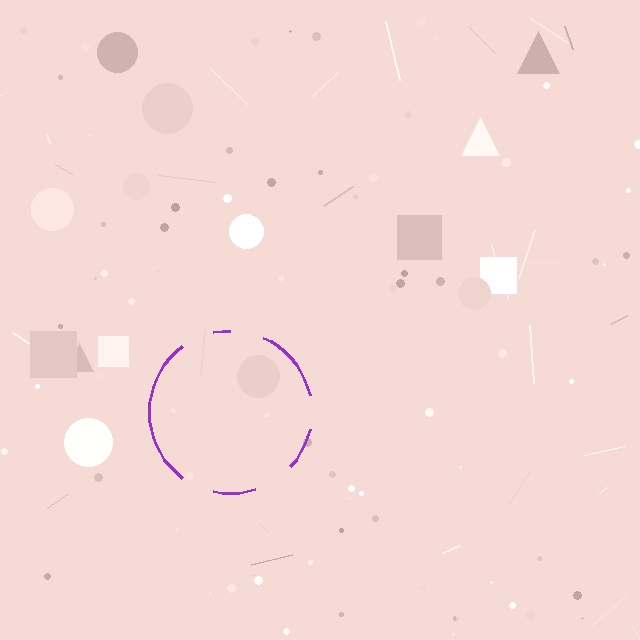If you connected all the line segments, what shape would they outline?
They would outline a circle.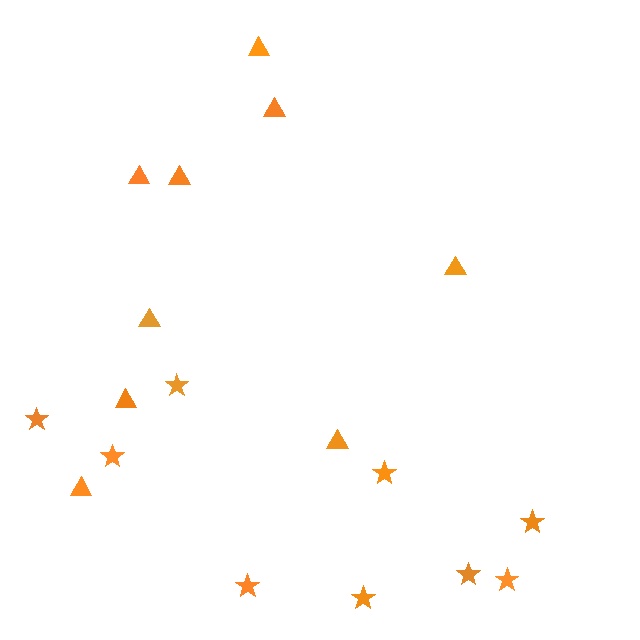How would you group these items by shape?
There are 2 groups: one group of stars (9) and one group of triangles (9).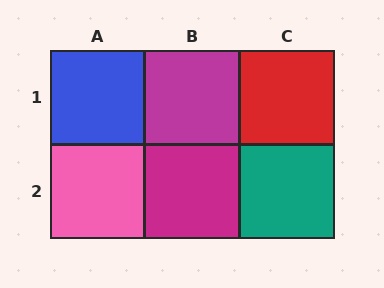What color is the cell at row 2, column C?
Teal.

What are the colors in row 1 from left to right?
Blue, magenta, red.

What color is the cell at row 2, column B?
Magenta.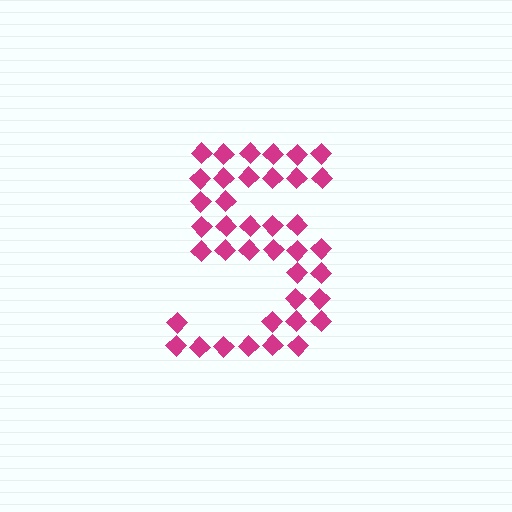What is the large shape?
The large shape is the digit 5.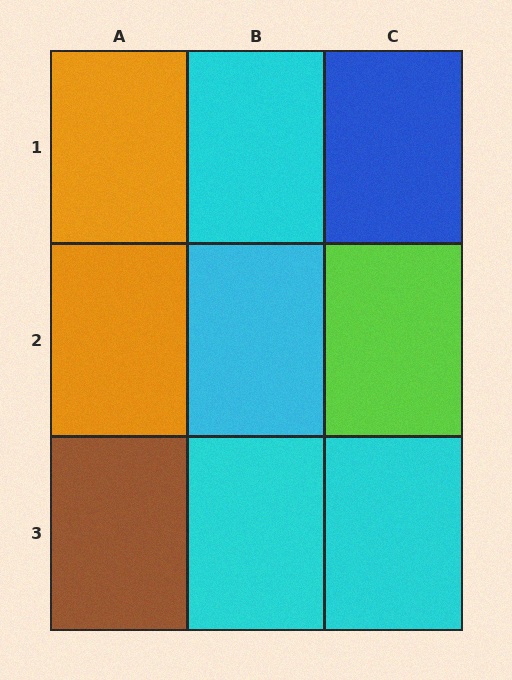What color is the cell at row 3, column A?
Brown.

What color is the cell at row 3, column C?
Cyan.